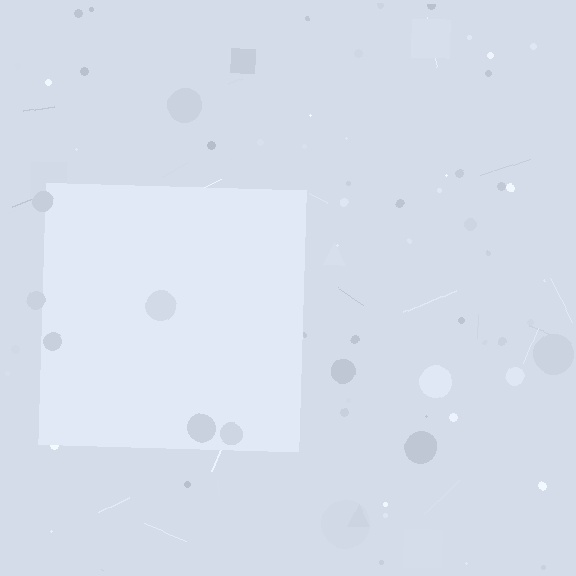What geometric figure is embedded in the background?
A square is embedded in the background.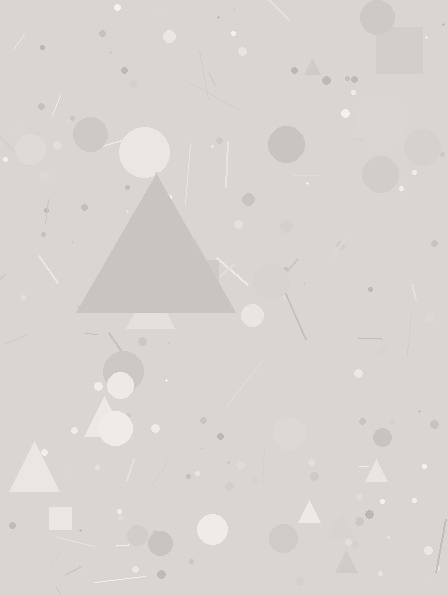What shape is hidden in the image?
A triangle is hidden in the image.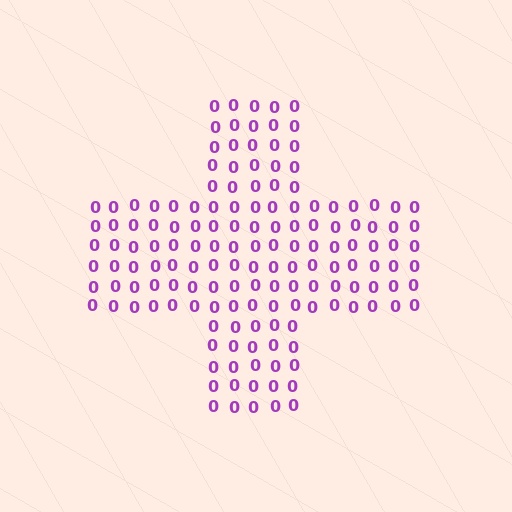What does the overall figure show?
The overall figure shows a cross.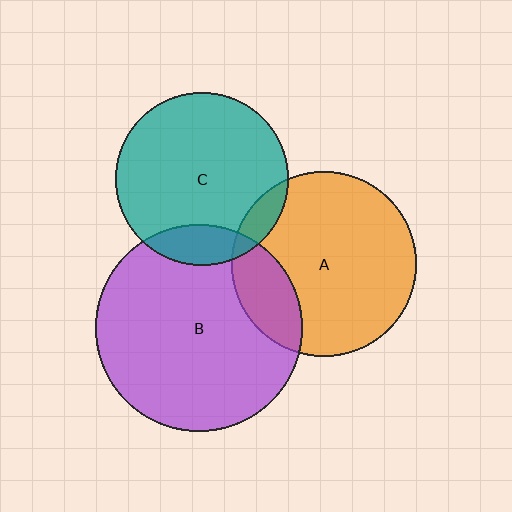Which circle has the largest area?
Circle B (purple).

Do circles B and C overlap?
Yes.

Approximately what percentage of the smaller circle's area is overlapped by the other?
Approximately 15%.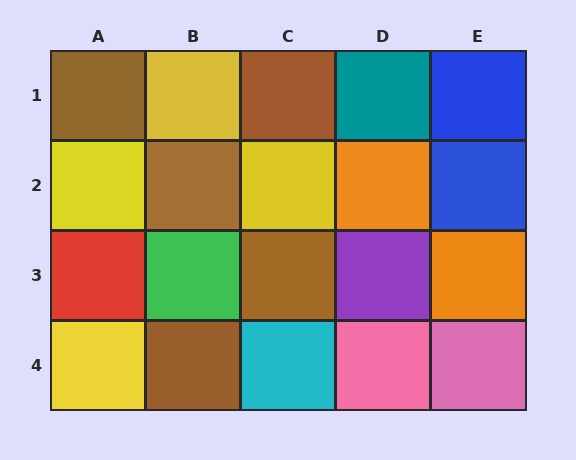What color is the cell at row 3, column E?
Orange.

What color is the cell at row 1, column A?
Brown.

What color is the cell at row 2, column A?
Yellow.